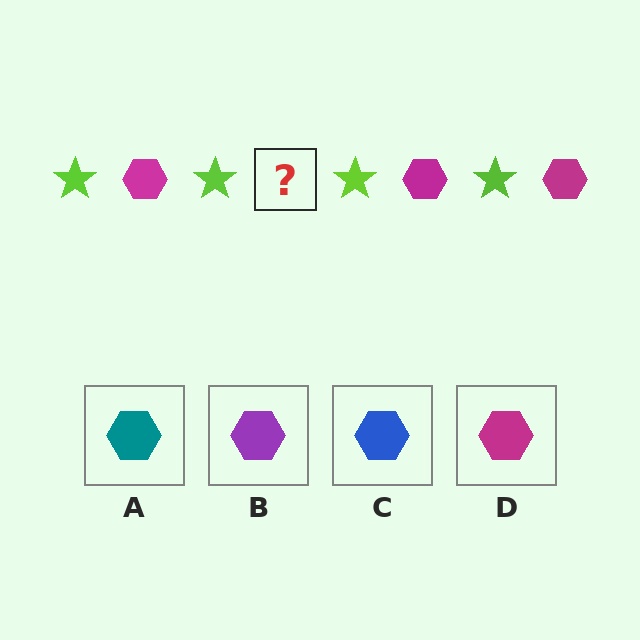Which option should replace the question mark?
Option D.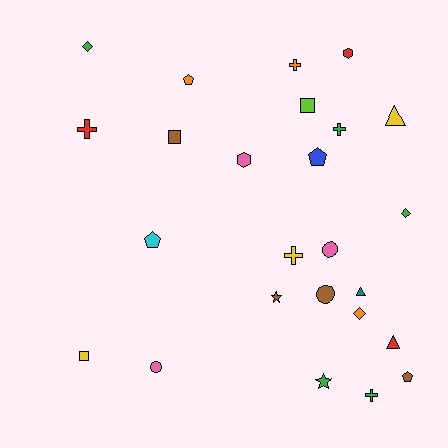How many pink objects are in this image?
There are 3 pink objects.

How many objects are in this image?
There are 25 objects.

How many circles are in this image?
There are 3 circles.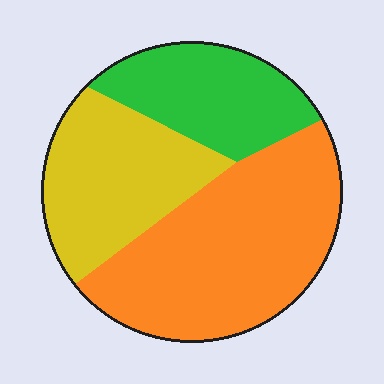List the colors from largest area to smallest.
From largest to smallest: orange, yellow, green.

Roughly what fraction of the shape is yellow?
Yellow takes up between a quarter and a half of the shape.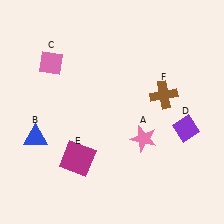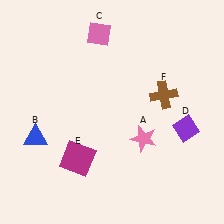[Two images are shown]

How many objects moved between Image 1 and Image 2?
1 object moved between the two images.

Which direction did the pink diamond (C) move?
The pink diamond (C) moved right.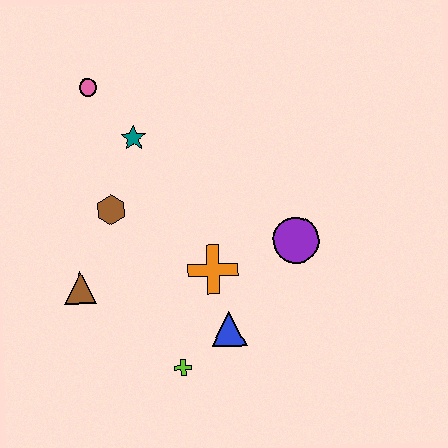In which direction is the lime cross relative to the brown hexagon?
The lime cross is below the brown hexagon.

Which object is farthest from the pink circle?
The lime cross is farthest from the pink circle.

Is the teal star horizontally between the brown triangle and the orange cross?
Yes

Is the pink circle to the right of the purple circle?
No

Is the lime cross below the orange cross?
Yes